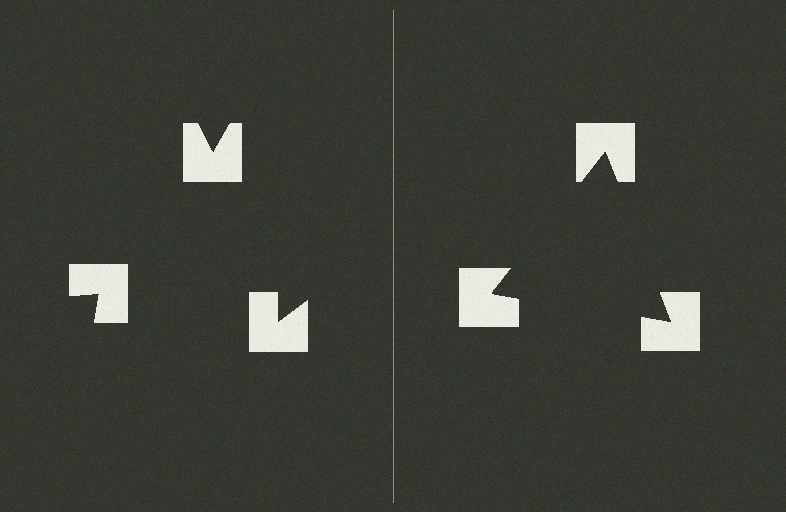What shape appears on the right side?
An illusory triangle.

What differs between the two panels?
The notched squares are positioned identically on both sides; only the wedge orientations differ. On the right they align to a triangle; on the left they are misaligned.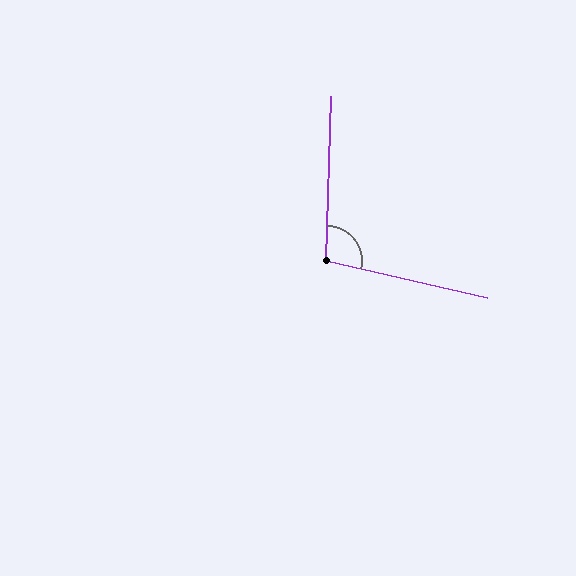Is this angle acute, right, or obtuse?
It is obtuse.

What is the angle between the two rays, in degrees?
Approximately 101 degrees.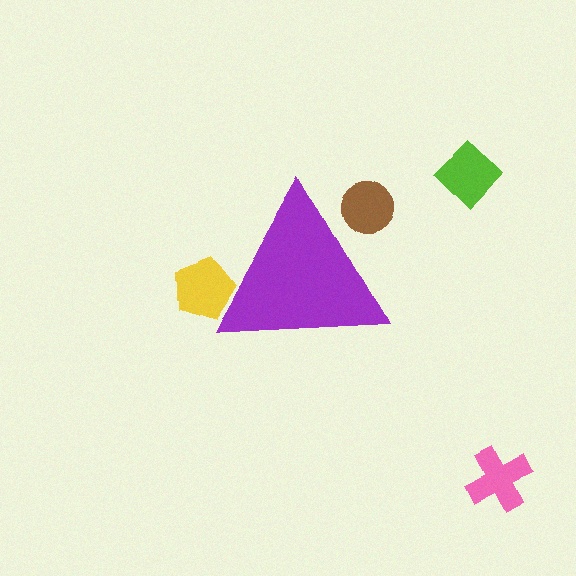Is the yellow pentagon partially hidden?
Yes, the yellow pentagon is partially hidden behind the purple triangle.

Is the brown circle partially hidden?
Yes, the brown circle is partially hidden behind the purple triangle.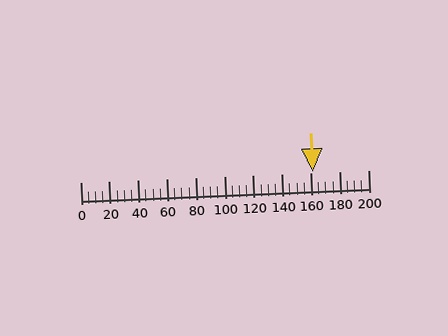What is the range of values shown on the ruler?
The ruler shows values from 0 to 200.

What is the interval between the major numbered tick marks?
The major tick marks are spaced 20 units apart.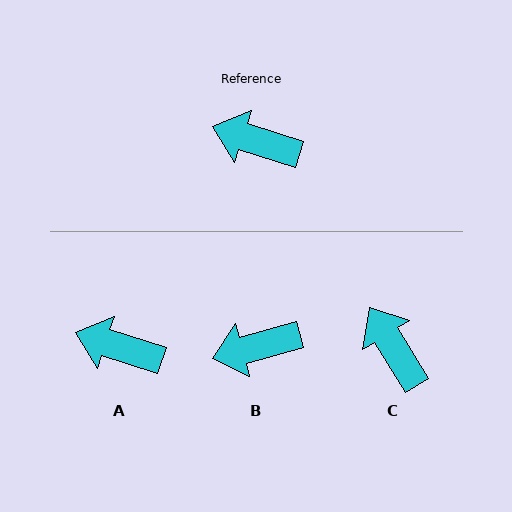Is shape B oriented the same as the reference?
No, it is off by about 33 degrees.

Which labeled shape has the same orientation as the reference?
A.